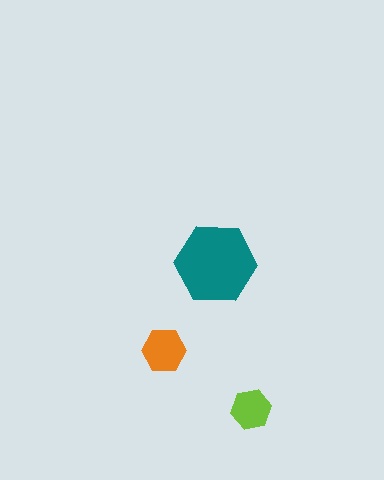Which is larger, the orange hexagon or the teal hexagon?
The teal one.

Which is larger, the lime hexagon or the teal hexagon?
The teal one.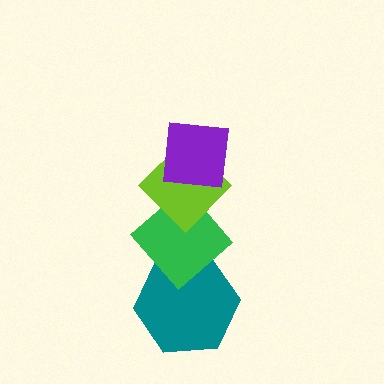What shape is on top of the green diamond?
The lime diamond is on top of the green diamond.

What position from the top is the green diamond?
The green diamond is 3rd from the top.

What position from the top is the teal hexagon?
The teal hexagon is 4th from the top.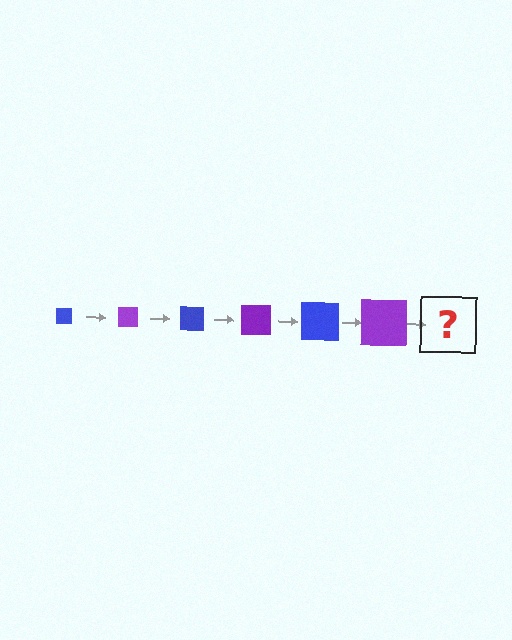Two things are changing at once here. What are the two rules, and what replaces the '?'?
The two rules are that the square grows larger each step and the color cycles through blue and purple. The '?' should be a blue square, larger than the previous one.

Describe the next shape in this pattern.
It should be a blue square, larger than the previous one.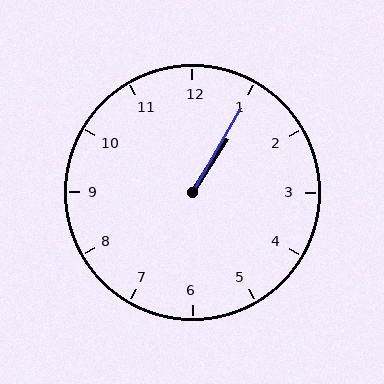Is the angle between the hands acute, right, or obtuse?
It is acute.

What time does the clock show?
1:05.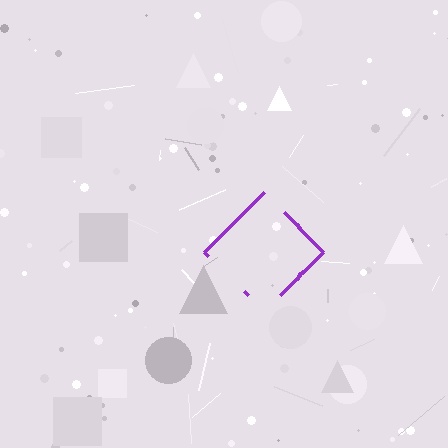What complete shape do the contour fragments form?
The contour fragments form a diamond.